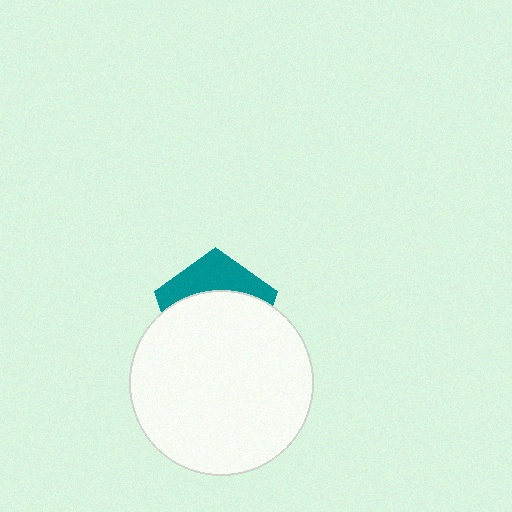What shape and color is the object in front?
The object in front is a white circle.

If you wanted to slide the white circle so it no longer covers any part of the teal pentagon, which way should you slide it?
Slide it down — that is the most direct way to separate the two shapes.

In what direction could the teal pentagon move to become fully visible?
The teal pentagon could move up. That would shift it out from behind the white circle entirely.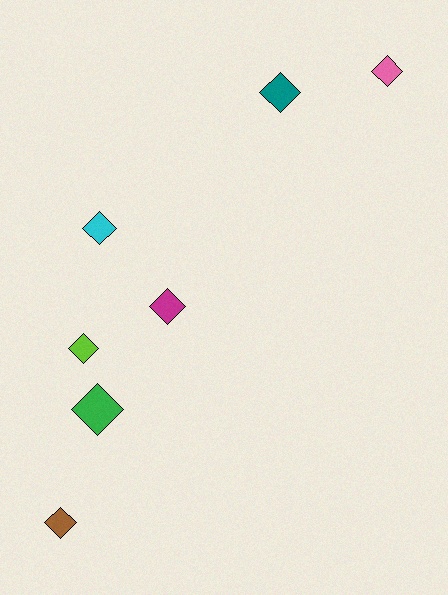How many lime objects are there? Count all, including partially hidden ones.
There is 1 lime object.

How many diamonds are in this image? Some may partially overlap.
There are 7 diamonds.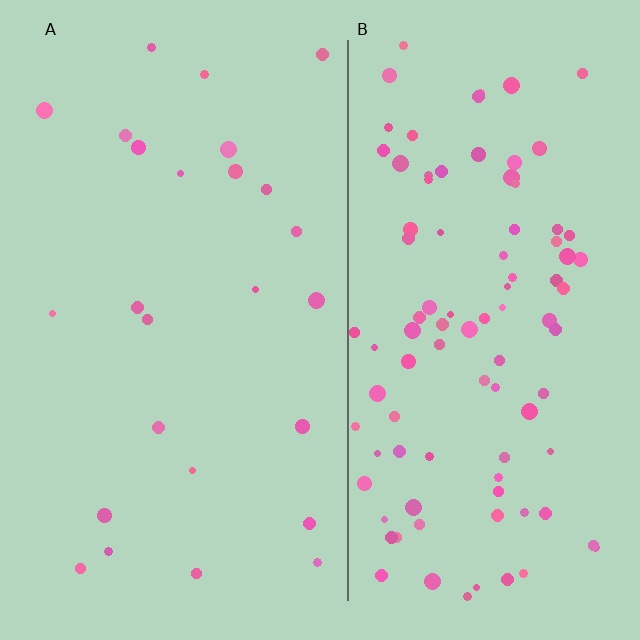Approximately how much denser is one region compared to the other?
Approximately 3.9× — region B over region A.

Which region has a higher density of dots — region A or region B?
B (the right).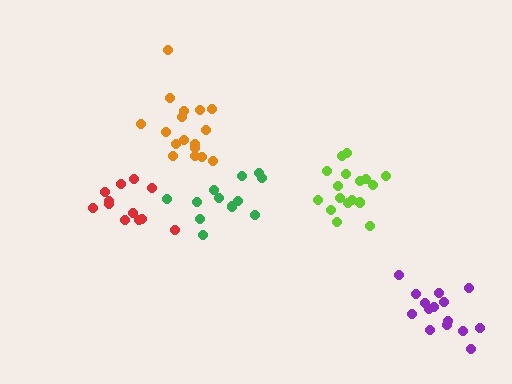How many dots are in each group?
Group 1: 12 dots, Group 2: 17 dots, Group 3: 12 dots, Group 4: 15 dots, Group 5: 17 dots (73 total).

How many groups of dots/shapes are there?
There are 5 groups.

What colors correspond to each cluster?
The clusters are colored: red, lime, green, purple, orange.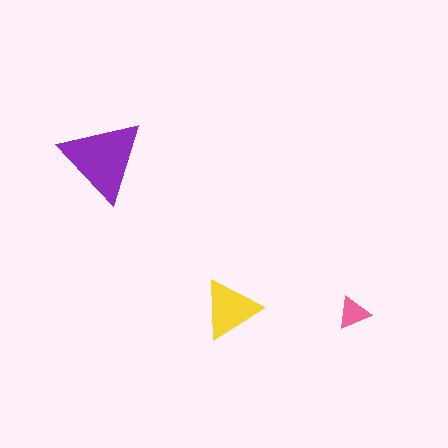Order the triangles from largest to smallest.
the purple one, the yellow one, the pink one.